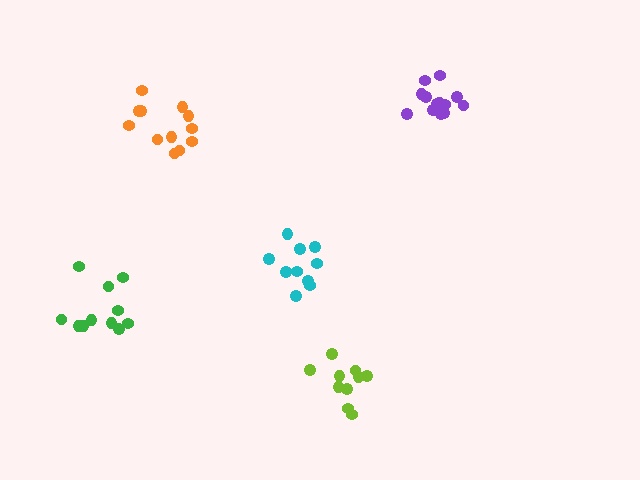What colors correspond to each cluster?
The clusters are colored: green, lime, cyan, purple, orange.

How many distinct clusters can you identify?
There are 5 distinct clusters.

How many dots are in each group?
Group 1: 11 dots, Group 2: 10 dots, Group 3: 10 dots, Group 4: 13 dots, Group 5: 12 dots (56 total).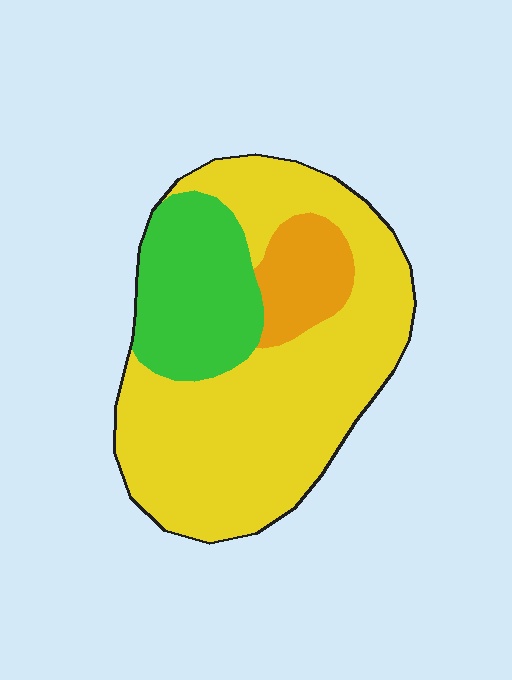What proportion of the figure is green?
Green takes up about one quarter (1/4) of the figure.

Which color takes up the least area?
Orange, at roughly 10%.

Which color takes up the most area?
Yellow, at roughly 65%.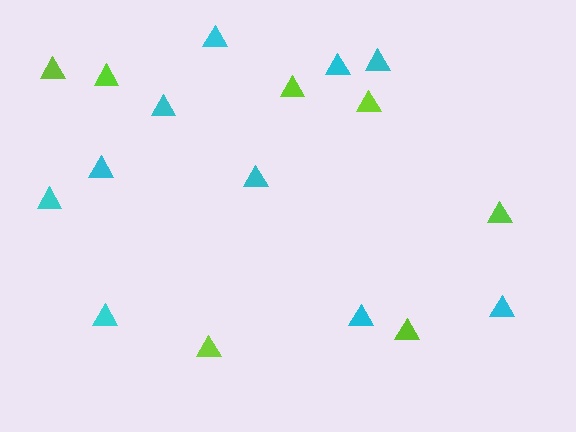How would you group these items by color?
There are 2 groups: one group of lime triangles (7) and one group of cyan triangles (10).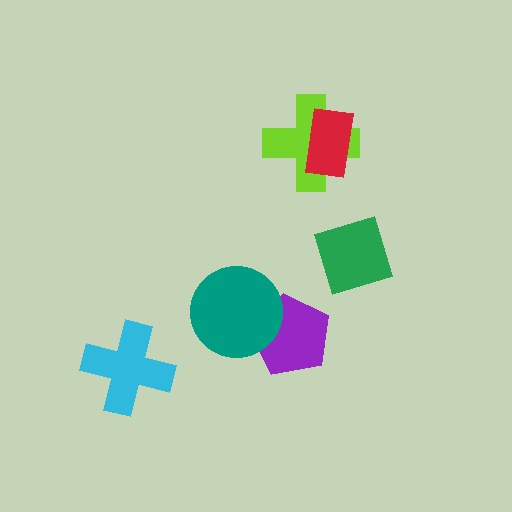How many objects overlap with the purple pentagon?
1 object overlaps with the purple pentagon.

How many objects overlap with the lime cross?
1 object overlaps with the lime cross.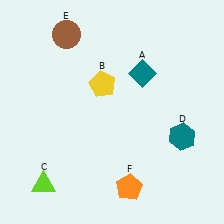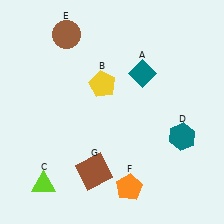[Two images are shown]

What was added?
A brown square (G) was added in Image 2.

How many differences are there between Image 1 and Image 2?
There is 1 difference between the two images.